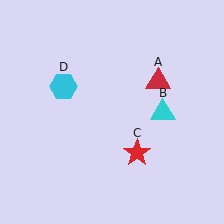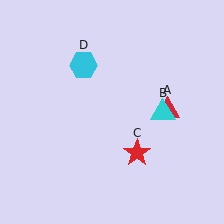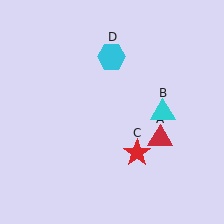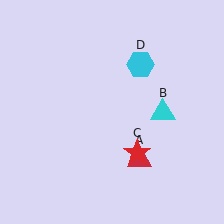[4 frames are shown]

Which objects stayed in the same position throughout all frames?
Cyan triangle (object B) and red star (object C) remained stationary.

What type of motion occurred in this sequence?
The red triangle (object A), cyan hexagon (object D) rotated clockwise around the center of the scene.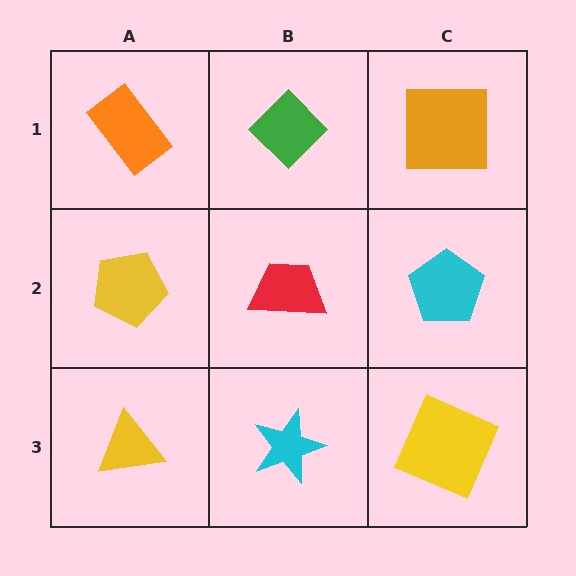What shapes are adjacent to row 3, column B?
A red trapezoid (row 2, column B), a yellow triangle (row 3, column A), a yellow square (row 3, column C).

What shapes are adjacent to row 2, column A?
An orange rectangle (row 1, column A), a yellow triangle (row 3, column A), a red trapezoid (row 2, column B).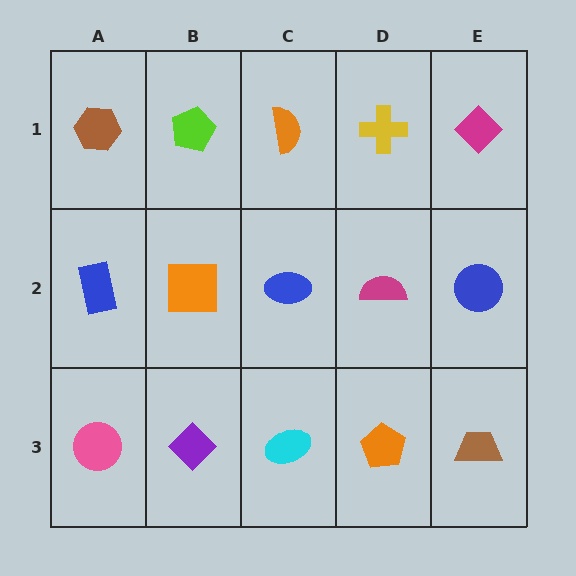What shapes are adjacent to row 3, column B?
An orange square (row 2, column B), a pink circle (row 3, column A), a cyan ellipse (row 3, column C).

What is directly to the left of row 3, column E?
An orange pentagon.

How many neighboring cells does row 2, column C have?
4.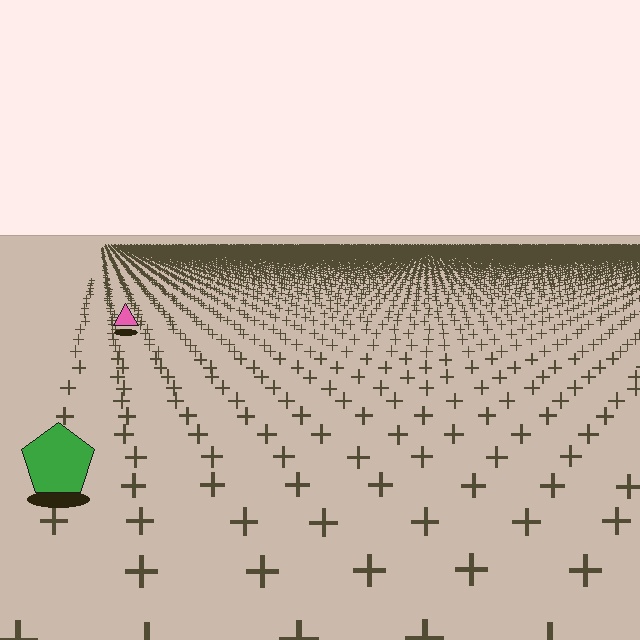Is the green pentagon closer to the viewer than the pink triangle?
Yes. The green pentagon is closer — you can tell from the texture gradient: the ground texture is coarser near it.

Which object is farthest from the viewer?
The pink triangle is farthest from the viewer. It appears smaller and the ground texture around it is denser.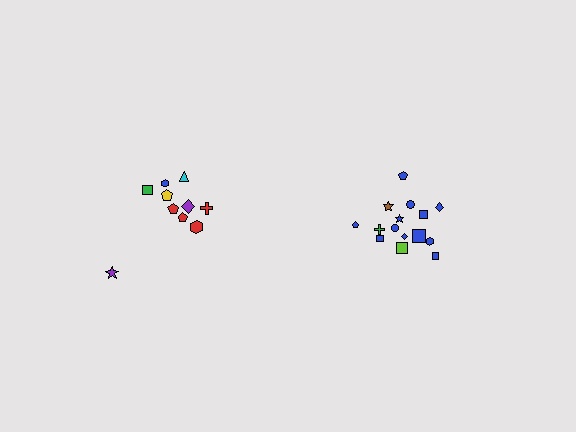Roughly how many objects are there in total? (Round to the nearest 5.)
Roughly 25 objects in total.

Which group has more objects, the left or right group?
The right group.